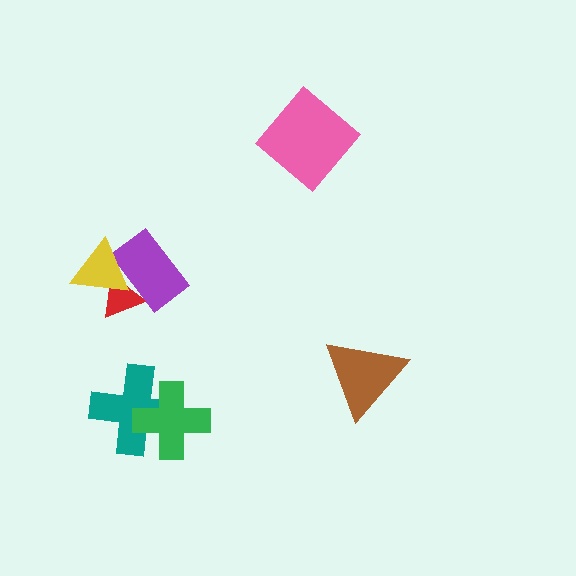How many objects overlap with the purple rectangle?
2 objects overlap with the purple rectangle.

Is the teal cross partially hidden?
Yes, it is partially covered by another shape.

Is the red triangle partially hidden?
Yes, it is partially covered by another shape.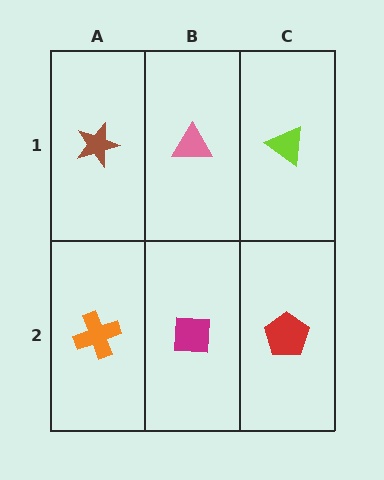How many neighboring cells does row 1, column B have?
3.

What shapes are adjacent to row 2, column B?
A pink triangle (row 1, column B), an orange cross (row 2, column A), a red pentagon (row 2, column C).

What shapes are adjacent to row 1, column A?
An orange cross (row 2, column A), a pink triangle (row 1, column B).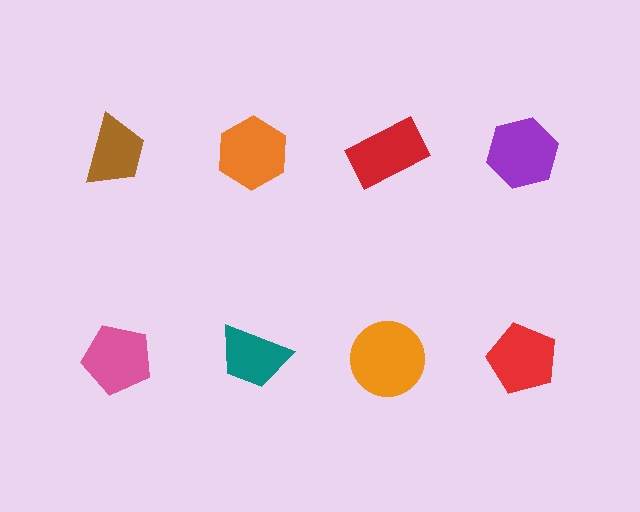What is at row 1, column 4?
A purple hexagon.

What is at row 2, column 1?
A pink pentagon.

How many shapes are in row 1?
4 shapes.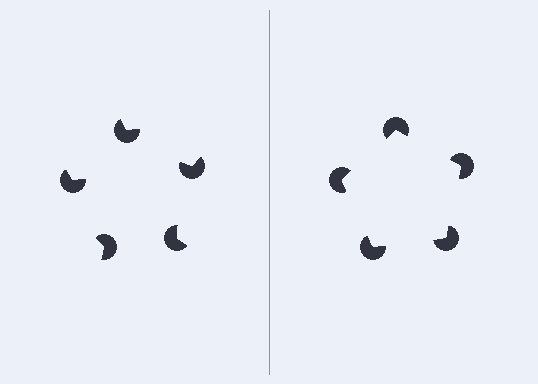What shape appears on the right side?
An illusory pentagon.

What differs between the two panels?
The pac-man discs are positioned identically on both sides; only the wedge orientations differ. On the right they align to a pentagon; on the left they are misaligned.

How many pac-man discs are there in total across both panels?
10 — 5 on each side.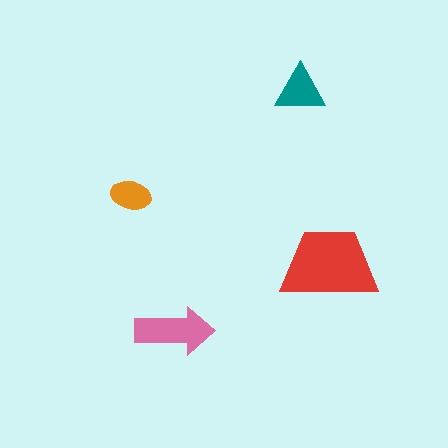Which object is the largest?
The red trapezoid.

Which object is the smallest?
The orange ellipse.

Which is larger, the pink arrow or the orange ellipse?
The pink arrow.